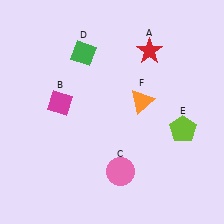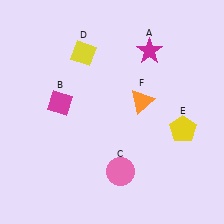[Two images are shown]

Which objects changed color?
A changed from red to magenta. D changed from green to yellow. E changed from lime to yellow.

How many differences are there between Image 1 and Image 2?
There are 3 differences between the two images.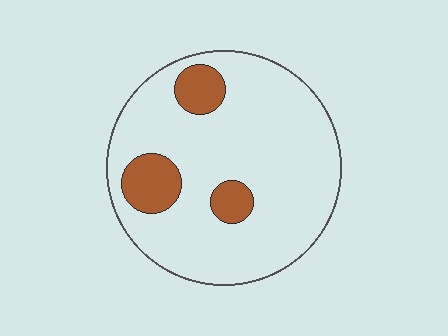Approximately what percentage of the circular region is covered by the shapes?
Approximately 15%.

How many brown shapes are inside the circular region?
3.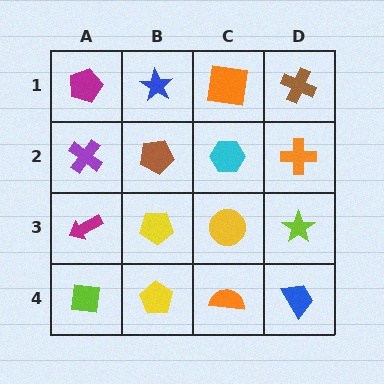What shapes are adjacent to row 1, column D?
An orange cross (row 2, column D), an orange square (row 1, column C).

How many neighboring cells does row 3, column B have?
4.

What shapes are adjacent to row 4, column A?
A magenta arrow (row 3, column A), a yellow pentagon (row 4, column B).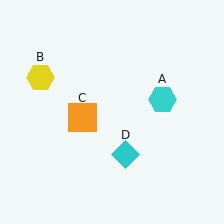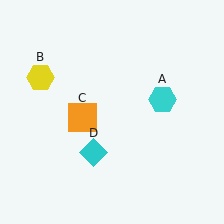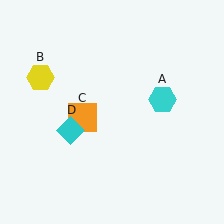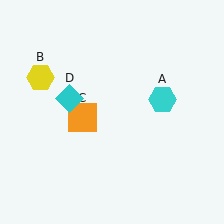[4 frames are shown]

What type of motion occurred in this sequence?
The cyan diamond (object D) rotated clockwise around the center of the scene.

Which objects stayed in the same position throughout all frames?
Cyan hexagon (object A) and yellow hexagon (object B) and orange square (object C) remained stationary.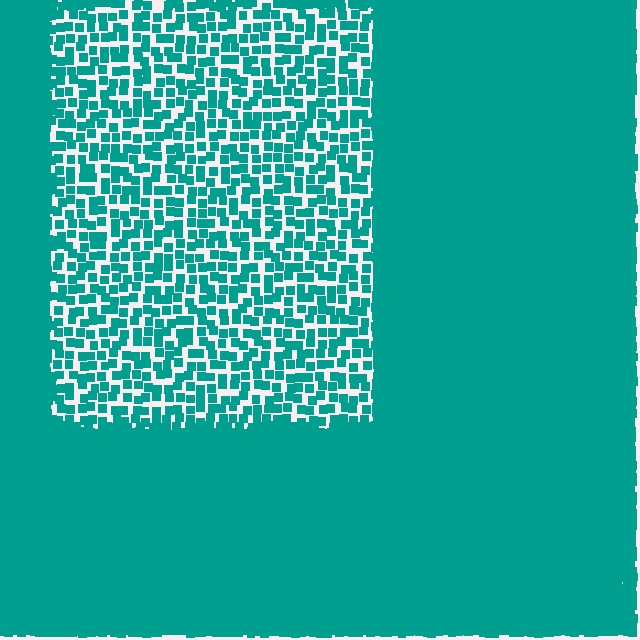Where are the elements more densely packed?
The elements are more densely packed outside the rectangle boundary.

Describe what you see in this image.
The image contains small teal elements arranged at two different densities. A rectangle-shaped region is visible where the elements are less densely packed than the surrounding area.